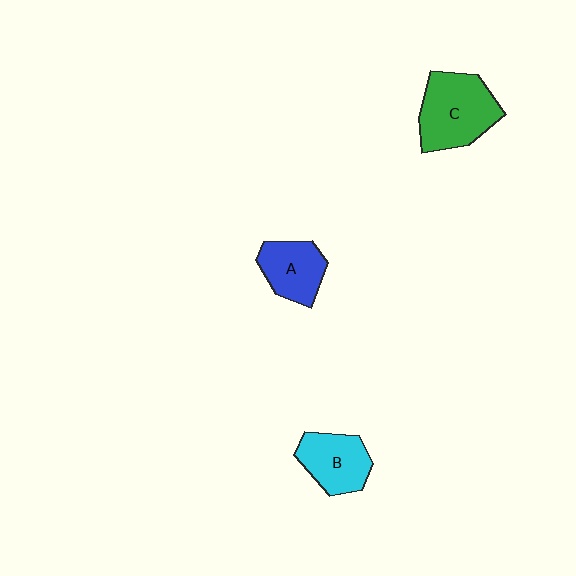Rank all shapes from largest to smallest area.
From largest to smallest: C (green), B (cyan), A (blue).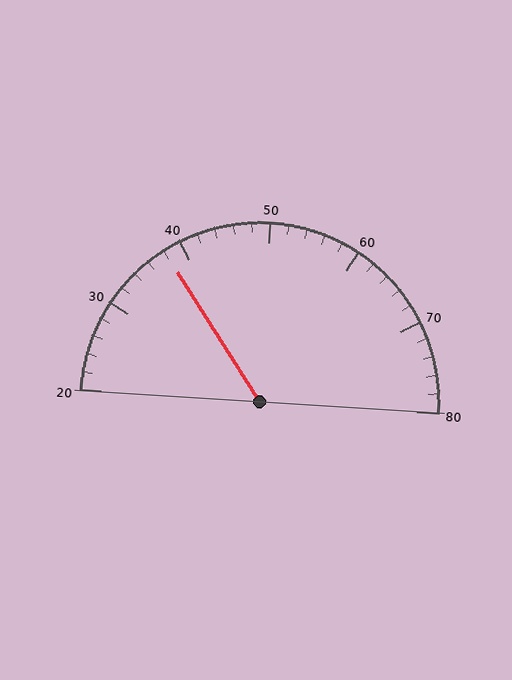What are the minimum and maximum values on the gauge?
The gauge ranges from 20 to 80.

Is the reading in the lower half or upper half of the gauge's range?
The reading is in the lower half of the range (20 to 80).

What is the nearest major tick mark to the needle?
The nearest major tick mark is 40.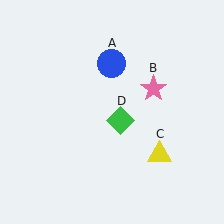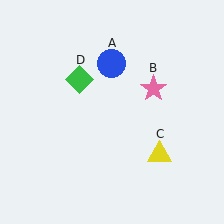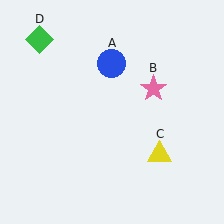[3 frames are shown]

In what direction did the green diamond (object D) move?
The green diamond (object D) moved up and to the left.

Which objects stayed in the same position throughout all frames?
Blue circle (object A) and pink star (object B) and yellow triangle (object C) remained stationary.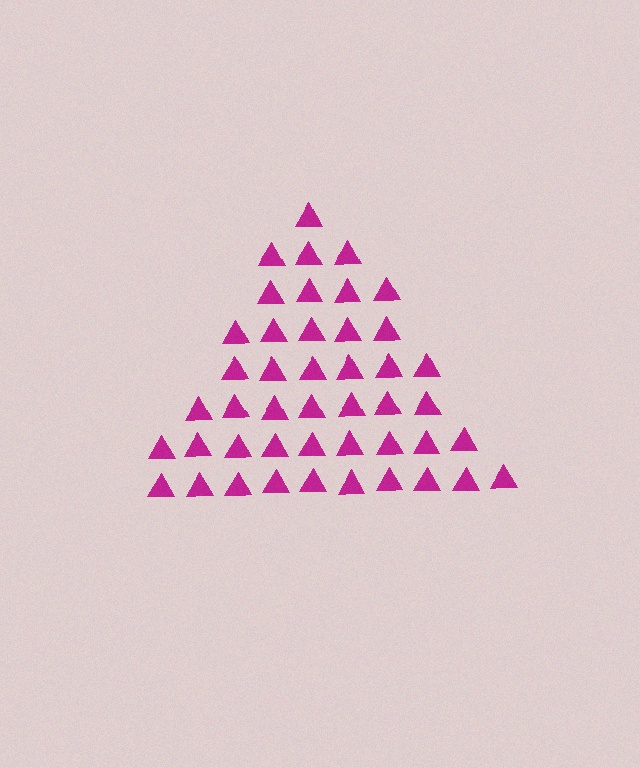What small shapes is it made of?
It is made of small triangles.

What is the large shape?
The large shape is a triangle.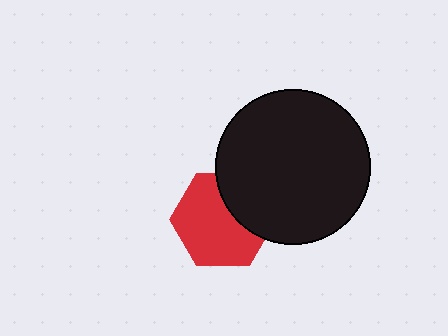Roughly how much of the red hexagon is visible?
Most of it is visible (roughly 68%).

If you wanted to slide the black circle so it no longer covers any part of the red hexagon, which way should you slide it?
Slide it toward the upper-right — that is the most direct way to separate the two shapes.